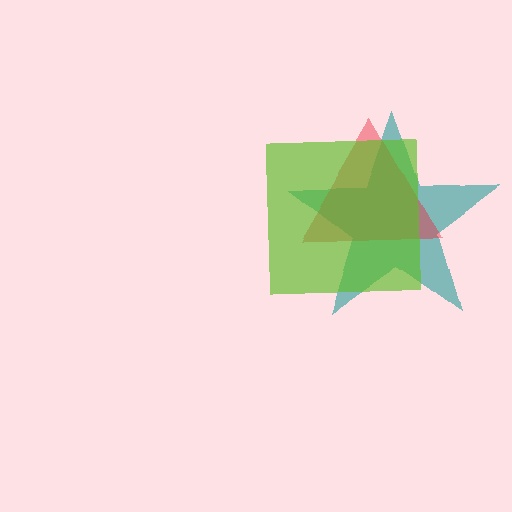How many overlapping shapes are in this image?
There are 3 overlapping shapes in the image.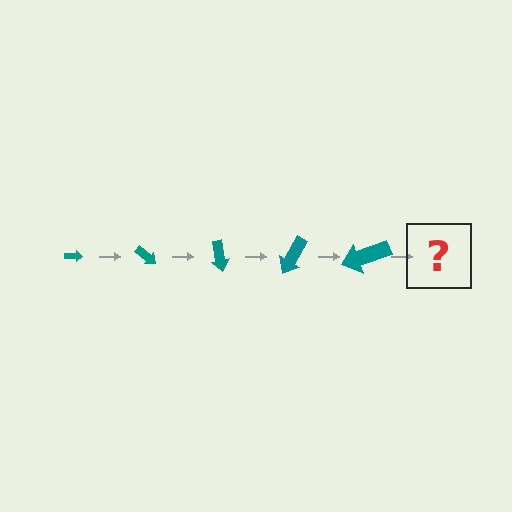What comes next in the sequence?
The next element should be an arrow, larger than the previous one and rotated 200 degrees from the start.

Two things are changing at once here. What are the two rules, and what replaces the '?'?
The two rules are that the arrow grows larger each step and it rotates 40 degrees each step. The '?' should be an arrow, larger than the previous one and rotated 200 degrees from the start.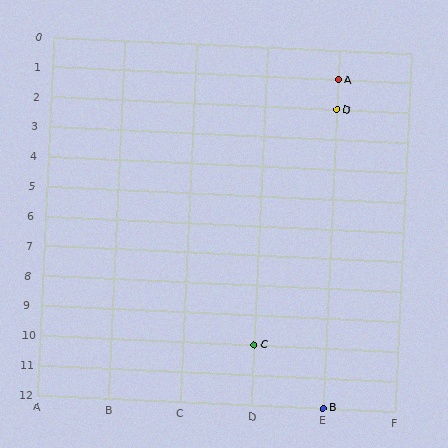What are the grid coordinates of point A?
Point A is at grid coordinates (E, 1).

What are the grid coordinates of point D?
Point D is at grid coordinates (E, 2).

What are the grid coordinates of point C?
Point C is at grid coordinates (D, 10).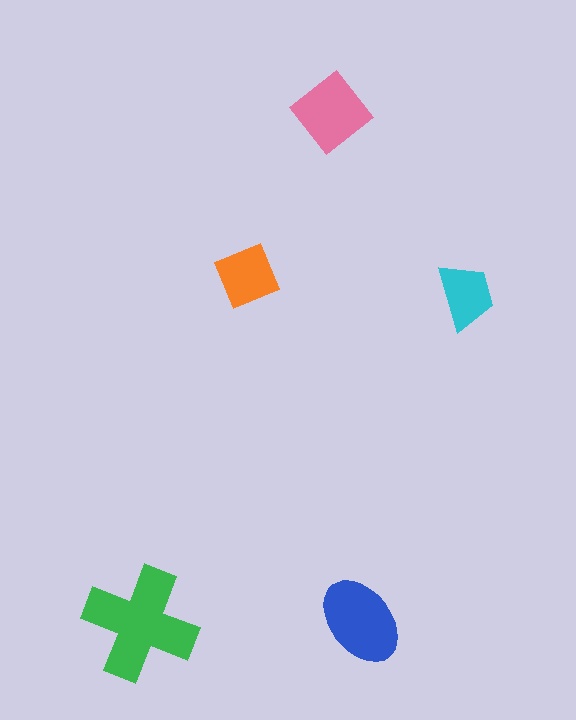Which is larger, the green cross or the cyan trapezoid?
The green cross.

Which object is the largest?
The green cross.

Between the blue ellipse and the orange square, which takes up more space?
The blue ellipse.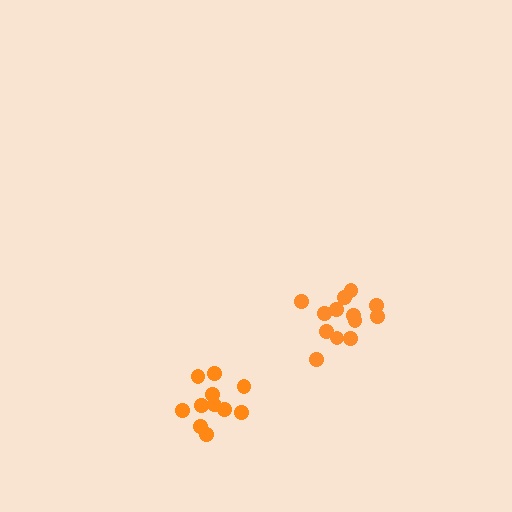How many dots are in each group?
Group 1: 13 dots, Group 2: 11 dots (24 total).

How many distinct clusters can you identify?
There are 2 distinct clusters.